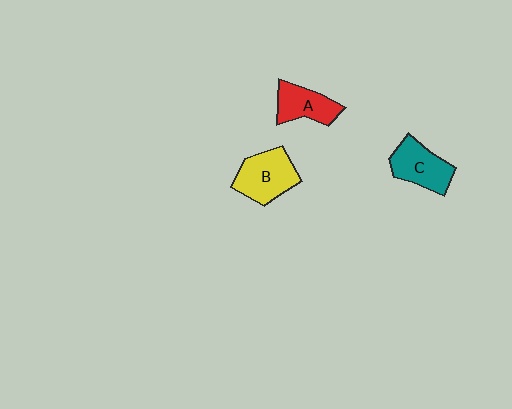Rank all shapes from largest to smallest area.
From largest to smallest: B (yellow), C (teal), A (red).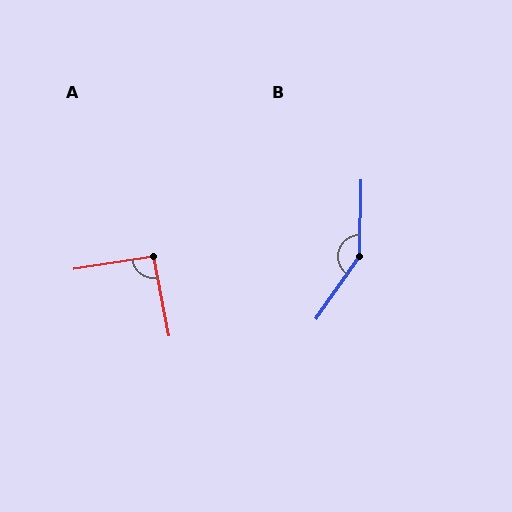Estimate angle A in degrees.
Approximately 92 degrees.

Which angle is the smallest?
A, at approximately 92 degrees.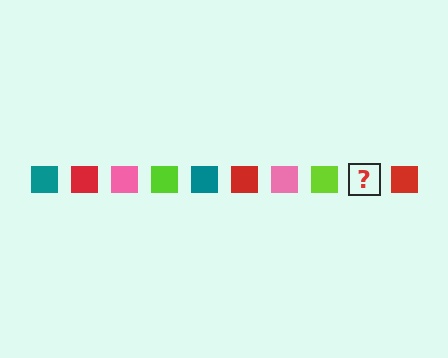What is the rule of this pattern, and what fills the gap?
The rule is that the pattern cycles through teal, red, pink, lime squares. The gap should be filled with a teal square.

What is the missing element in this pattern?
The missing element is a teal square.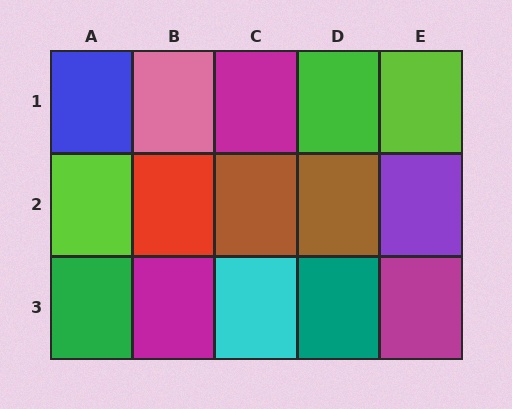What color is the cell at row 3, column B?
Magenta.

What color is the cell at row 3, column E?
Magenta.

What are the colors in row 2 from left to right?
Lime, red, brown, brown, purple.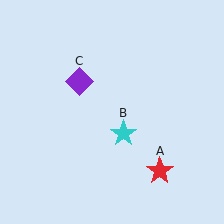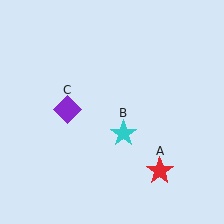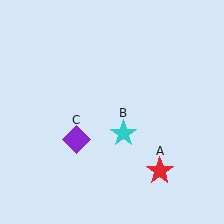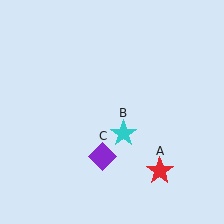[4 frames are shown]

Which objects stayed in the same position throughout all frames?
Red star (object A) and cyan star (object B) remained stationary.